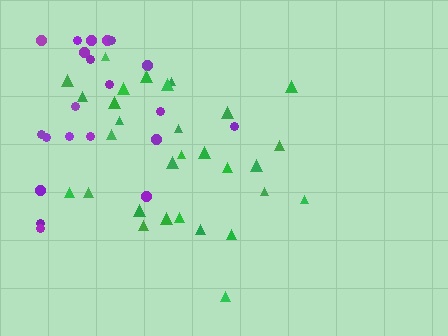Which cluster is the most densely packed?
Green.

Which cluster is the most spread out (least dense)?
Purple.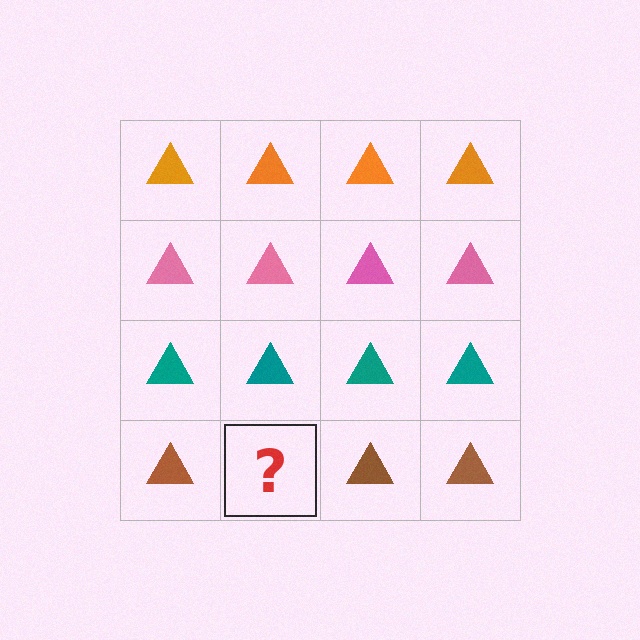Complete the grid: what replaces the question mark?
The question mark should be replaced with a brown triangle.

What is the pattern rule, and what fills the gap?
The rule is that each row has a consistent color. The gap should be filled with a brown triangle.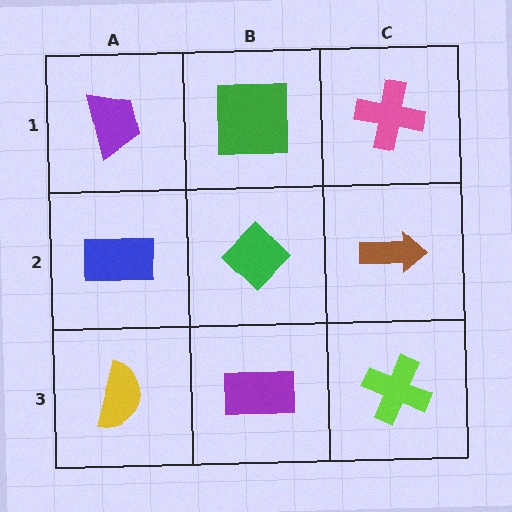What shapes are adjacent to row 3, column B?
A green diamond (row 2, column B), a yellow semicircle (row 3, column A), a lime cross (row 3, column C).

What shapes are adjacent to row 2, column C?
A pink cross (row 1, column C), a lime cross (row 3, column C), a green diamond (row 2, column B).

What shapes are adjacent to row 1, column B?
A green diamond (row 2, column B), a purple trapezoid (row 1, column A), a pink cross (row 1, column C).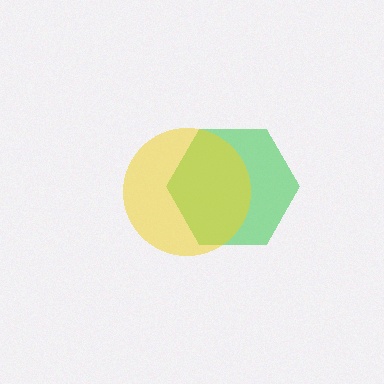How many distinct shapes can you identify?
There are 2 distinct shapes: a green hexagon, a yellow circle.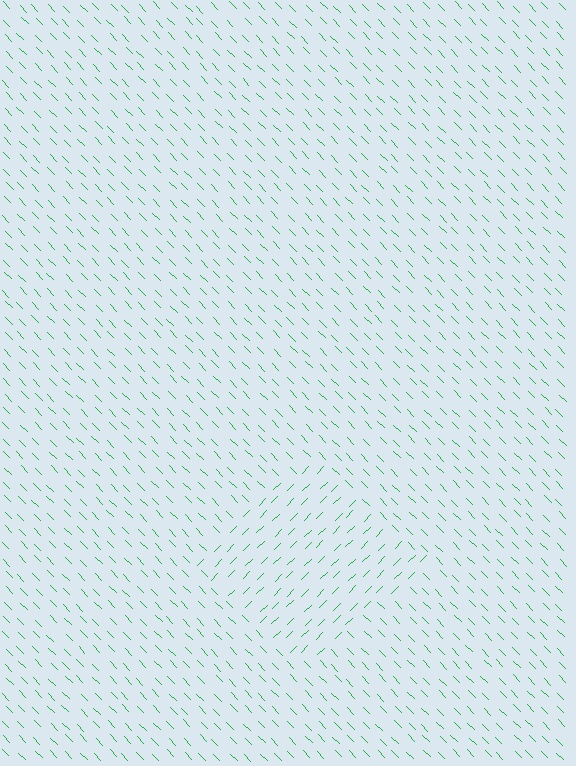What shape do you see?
I see a diamond.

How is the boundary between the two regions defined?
The boundary is defined purely by a change in line orientation (approximately 90 degrees difference). All lines are the same color and thickness.